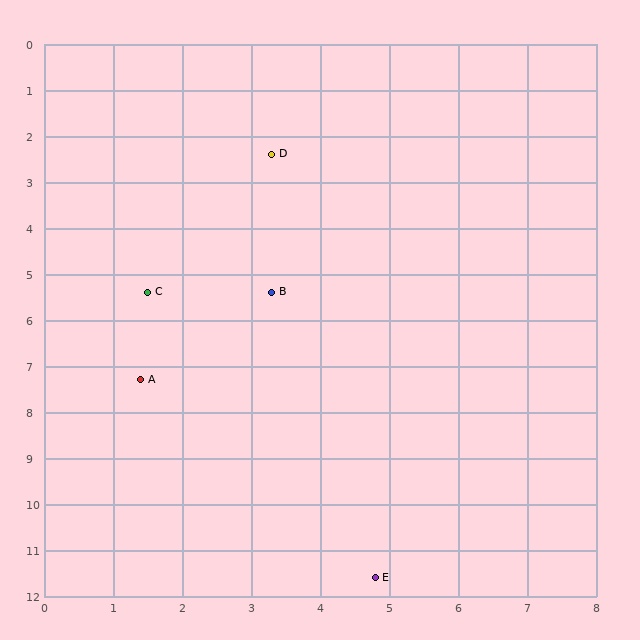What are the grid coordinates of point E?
Point E is at approximately (4.8, 11.6).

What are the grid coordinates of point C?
Point C is at approximately (1.5, 5.4).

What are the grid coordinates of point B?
Point B is at approximately (3.3, 5.4).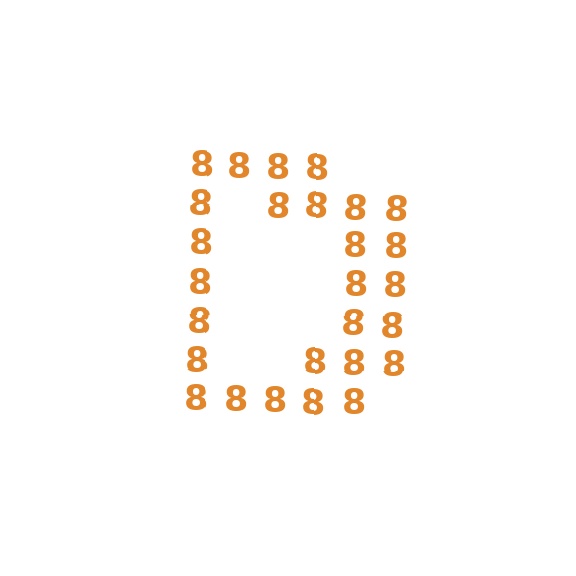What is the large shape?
The large shape is the letter D.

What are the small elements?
The small elements are digit 8's.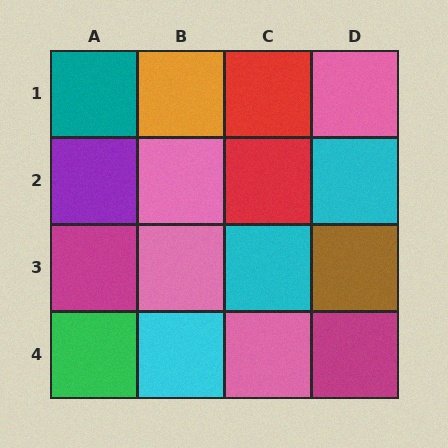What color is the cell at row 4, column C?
Pink.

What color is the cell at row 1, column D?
Pink.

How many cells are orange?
1 cell is orange.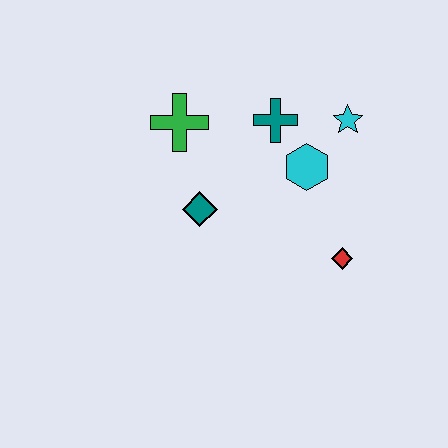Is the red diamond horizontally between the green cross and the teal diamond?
No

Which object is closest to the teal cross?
The cyan hexagon is closest to the teal cross.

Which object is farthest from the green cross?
The red diamond is farthest from the green cross.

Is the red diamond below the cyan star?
Yes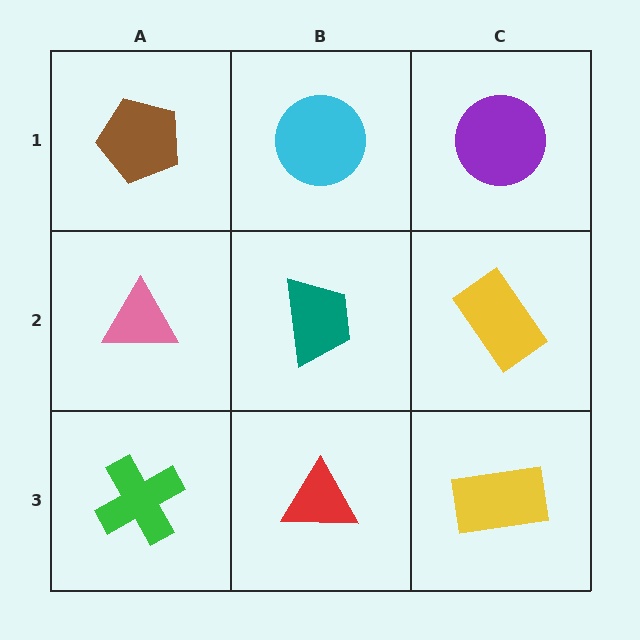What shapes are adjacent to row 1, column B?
A teal trapezoid (row 2, column B), a brown pentagon (row 1, column A), a purple circle (row 1, column C).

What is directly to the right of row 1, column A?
A cyan circle.